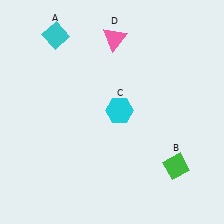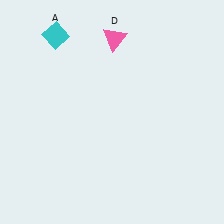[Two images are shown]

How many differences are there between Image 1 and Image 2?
There are 2 differences between the two images.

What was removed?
The green diamond (B), the cyan hexagon (C) were removed in Image 2.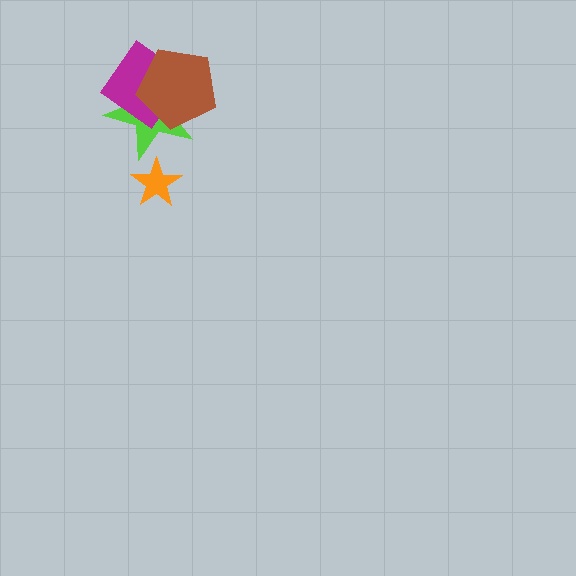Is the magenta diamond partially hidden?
Yes, it is partially covered by another shape.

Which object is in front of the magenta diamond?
The brown pentagon is in front of the magenta diamond.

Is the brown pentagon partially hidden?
No, no other shape covers it.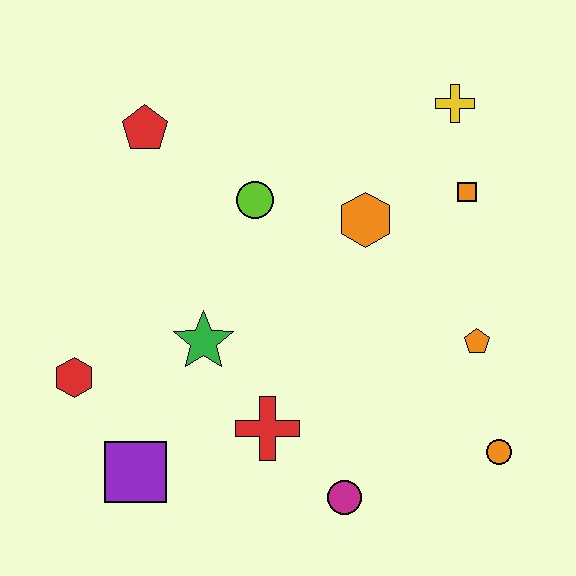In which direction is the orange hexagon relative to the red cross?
The orange hexagon is above the red cross.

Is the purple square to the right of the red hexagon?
Yes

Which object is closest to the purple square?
The red hexagon is closest to the purple square.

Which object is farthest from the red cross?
The yellow cross is farthest from the red cross.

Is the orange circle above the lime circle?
No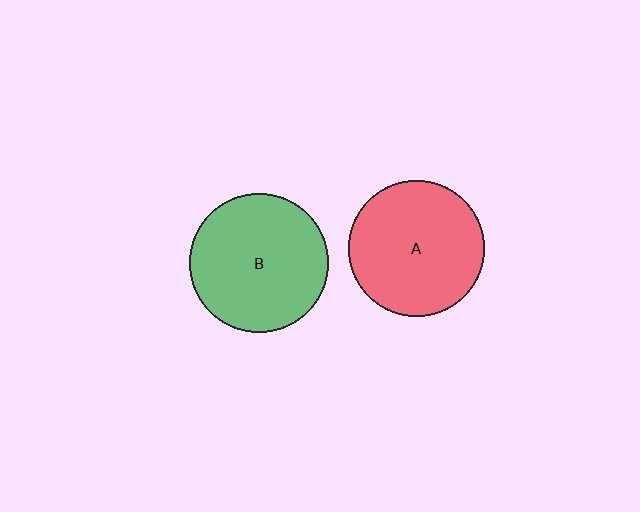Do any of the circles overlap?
No, none of the circles overlap.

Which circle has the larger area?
Circle B (green).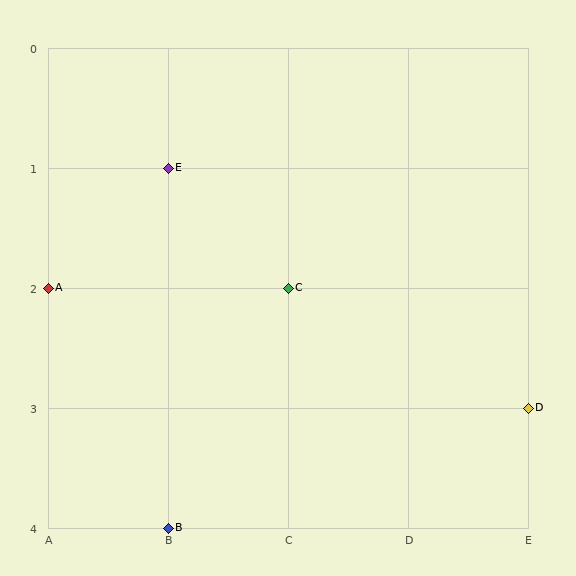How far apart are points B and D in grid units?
Points B and D are 3 columns and 1 row apart (about 3.2 grid units diagonally).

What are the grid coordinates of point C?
Point C is at grid coordinates (C, 2).